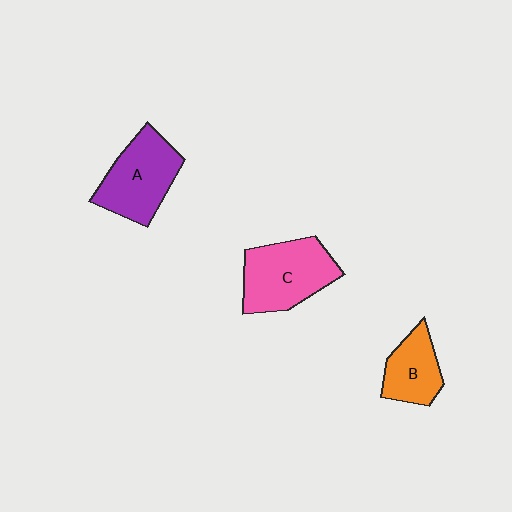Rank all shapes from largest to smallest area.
From largest to smallest: C (pink), A (purple), B (orange).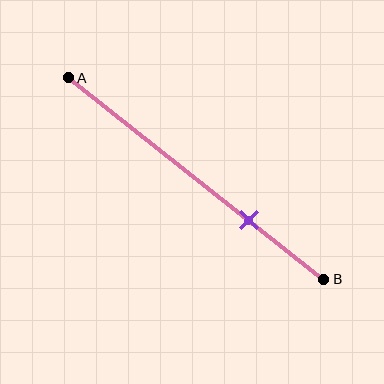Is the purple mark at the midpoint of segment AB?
No, the mark is at about 70% from A, not at the 50% midpoint.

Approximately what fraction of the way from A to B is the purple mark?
The purple mark is approximately 70% of the way from A to B.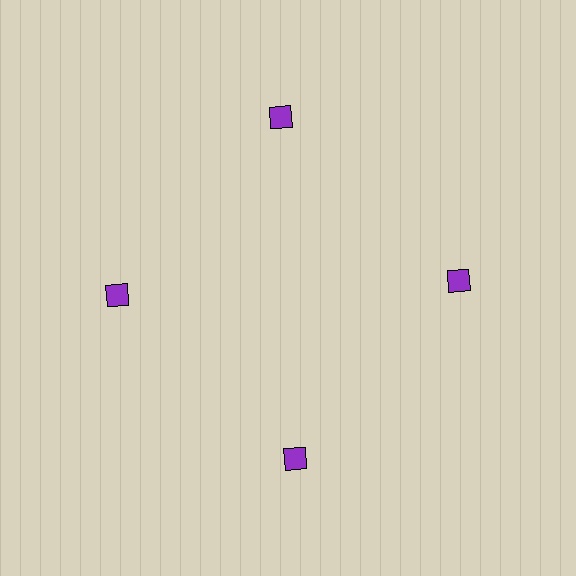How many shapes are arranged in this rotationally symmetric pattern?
There are 4 shapes, arranged in 4 groups of 1.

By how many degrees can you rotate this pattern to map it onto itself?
The pattern maps onto itself every 90 degrees of rotation.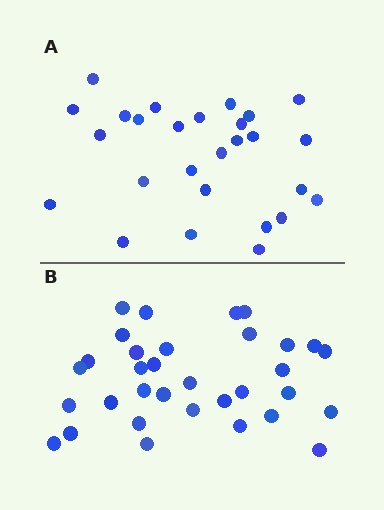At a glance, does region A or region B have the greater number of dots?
Region B (the bottom region) has more dots.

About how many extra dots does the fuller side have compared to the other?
Region B has about 6 more dots than region A.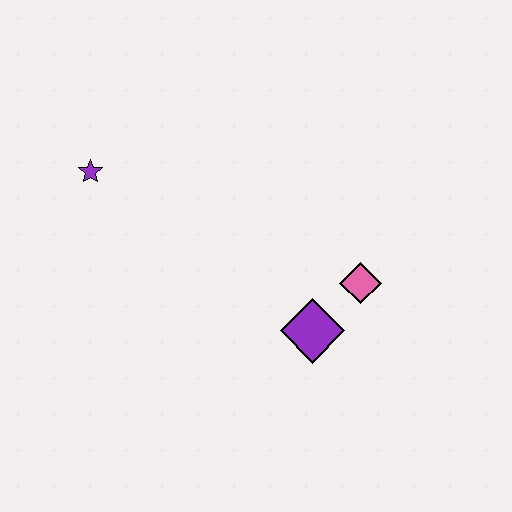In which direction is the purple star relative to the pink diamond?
The purple star is to the left of the pink diamond.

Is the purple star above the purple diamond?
Yes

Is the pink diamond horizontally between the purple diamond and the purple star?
No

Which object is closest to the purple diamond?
The pink diamond is closest to the purple diamond.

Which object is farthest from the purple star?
The pink diamond is farthest from the purple star.